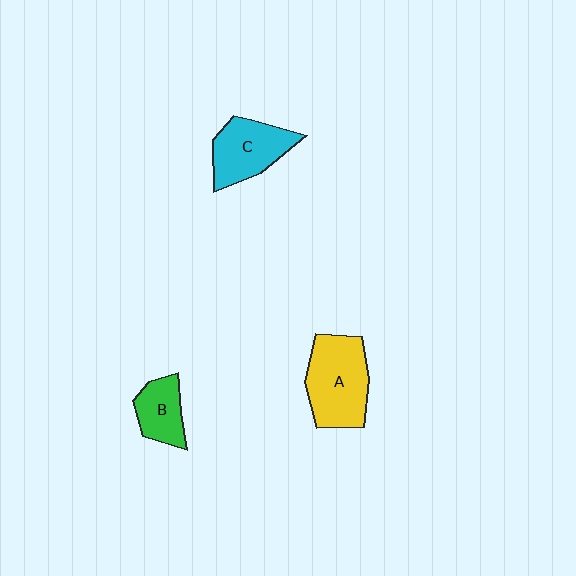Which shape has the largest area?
Shape A (yellow).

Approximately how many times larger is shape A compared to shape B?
Approximately 1.8 times.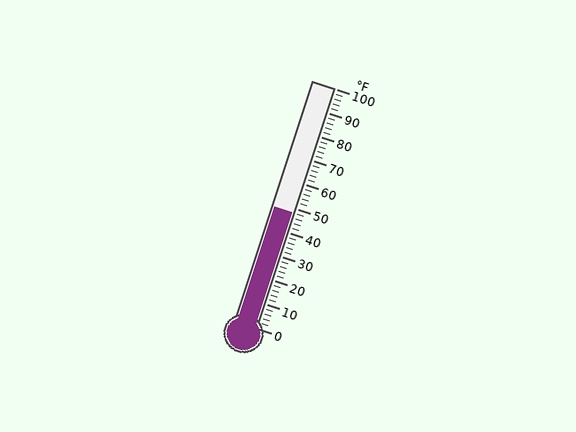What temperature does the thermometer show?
The thermometer shows approximately 48°F.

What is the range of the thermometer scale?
The thermometer scale ranges from 0°F to 100°F.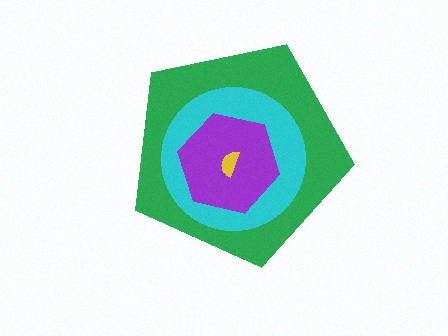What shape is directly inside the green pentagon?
The cyan circle.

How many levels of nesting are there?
4.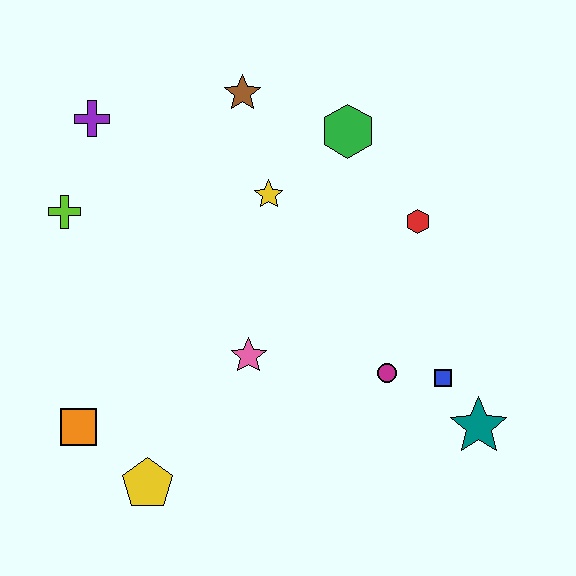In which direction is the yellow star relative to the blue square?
The yellow star is above the blue square.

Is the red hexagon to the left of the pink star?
No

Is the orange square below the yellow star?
Yes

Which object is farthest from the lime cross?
The teal star is farthest from the lime cross.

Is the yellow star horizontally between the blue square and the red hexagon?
No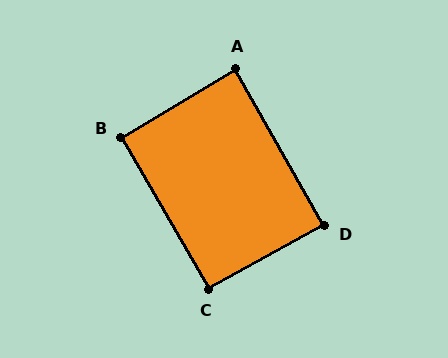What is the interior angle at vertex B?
Approximately 91 degrees (approximately right).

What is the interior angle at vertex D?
Approximately 89 degrees (approximately right).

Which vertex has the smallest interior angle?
A, at approximately 89 degrees.